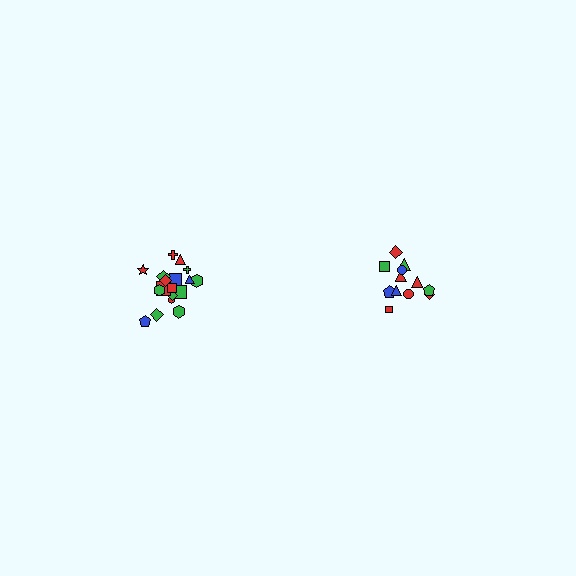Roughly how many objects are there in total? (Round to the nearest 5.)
Roughly 30 objects in total.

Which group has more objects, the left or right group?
The left group.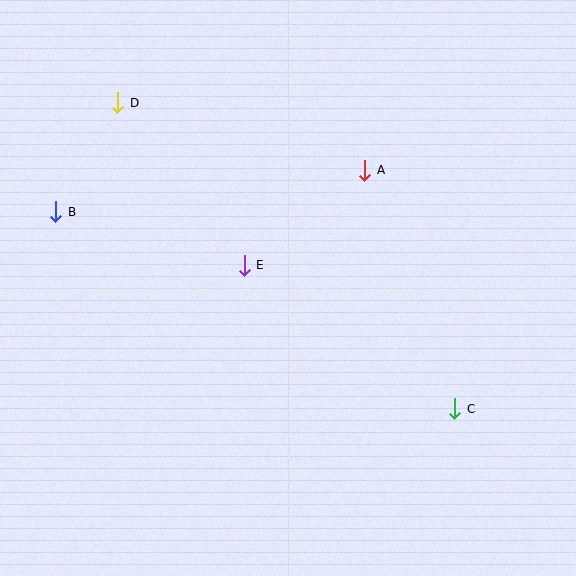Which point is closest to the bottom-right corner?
Point C is closest to the bottom-right corner.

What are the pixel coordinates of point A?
Point A is at (365, 170).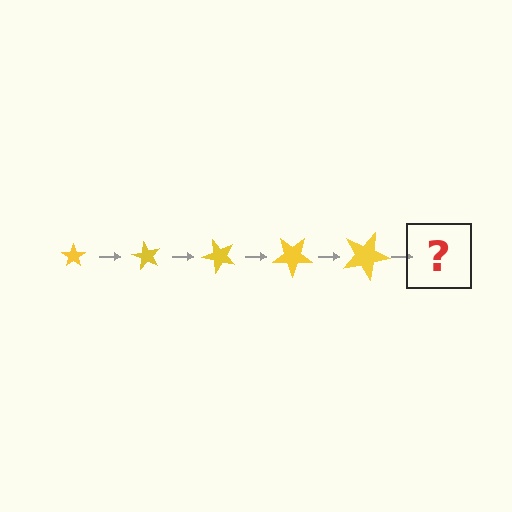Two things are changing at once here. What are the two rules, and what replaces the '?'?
The two rules are that the star grows larger each step and it rotates 60 degrees each step. The '?' should be a star, larger than the previous one and rotated 300 degrees from the start.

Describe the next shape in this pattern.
It should be a star, larger than the previous one and rotated 300 degrees from the start.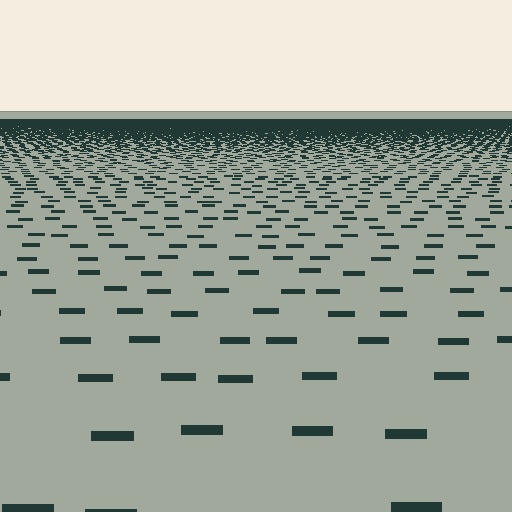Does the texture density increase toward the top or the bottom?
Density increases toward the top.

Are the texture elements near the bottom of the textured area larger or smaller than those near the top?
Larger. Near the bottom, elements are closer to the viewer and appear at a bigger on-screen size.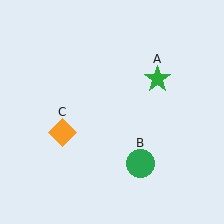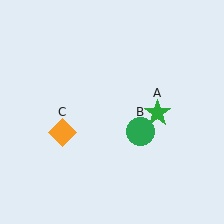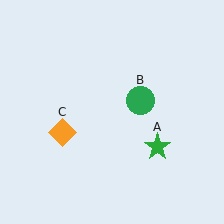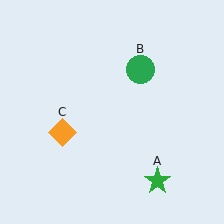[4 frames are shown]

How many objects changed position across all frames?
2 objects changed position: green star (object A), green circle (object B).